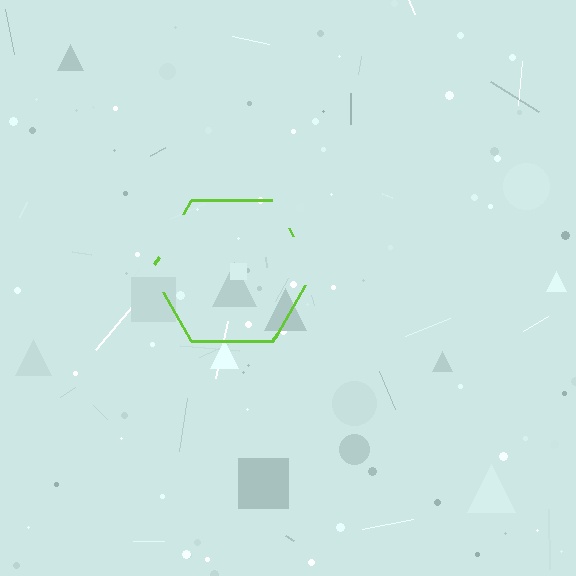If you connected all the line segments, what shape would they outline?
They would outline a hexagon.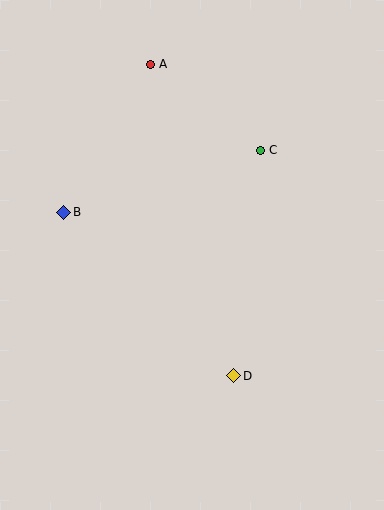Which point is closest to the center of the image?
Point C at (260, 150) is closest to the center.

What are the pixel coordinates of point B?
Point B is at (64, 212).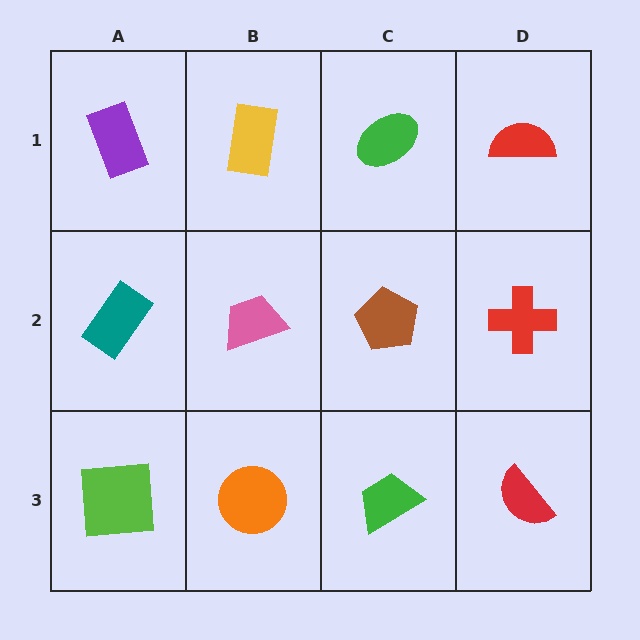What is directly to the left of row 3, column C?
An orange circle.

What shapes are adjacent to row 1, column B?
A pink trapezoid (row 2, column B), a purple rectangle (row 1, column A), a green ellipse (row 1, column C).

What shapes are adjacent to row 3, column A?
A teal rectangle (row 2, column A), an orange circle (row 3, column B).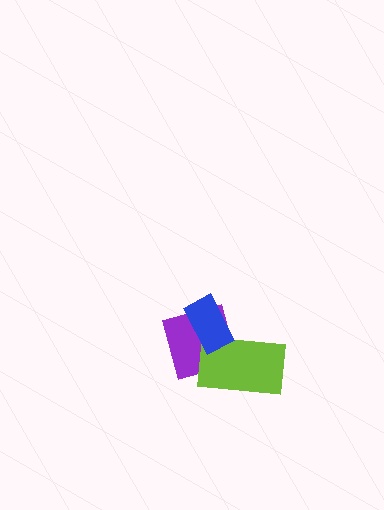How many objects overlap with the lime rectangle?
2 objects overlap with the lime rectangle.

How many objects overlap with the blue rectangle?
2 objects overlap with the blue rectangle.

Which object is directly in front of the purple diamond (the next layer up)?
The lime rectangle is directly in front of the purple diamond.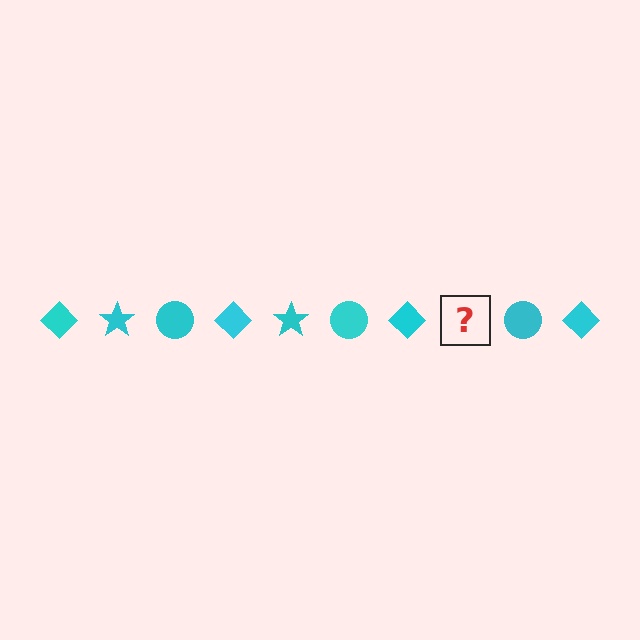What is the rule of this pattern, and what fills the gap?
The rule is that the pattern cycles through diamond, star, circle shapes in cyan. The gap should be filled with a cyan star.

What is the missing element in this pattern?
The missing element is a cyan star.